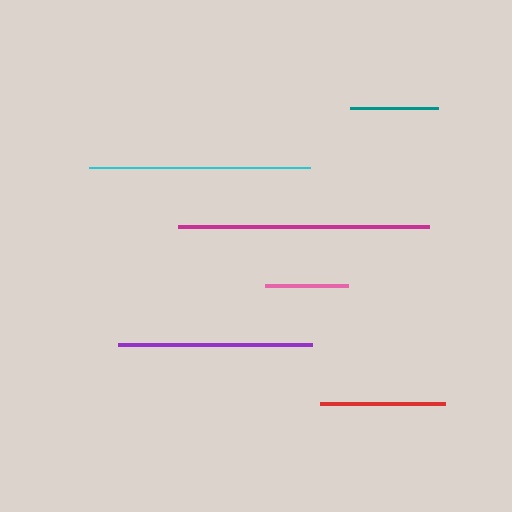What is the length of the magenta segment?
The magenta segment is approximately 252 pixels long.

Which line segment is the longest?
The magenta line is the longest at approximately 252 pixels.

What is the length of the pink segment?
The pink segment is approximately 83 pixels long.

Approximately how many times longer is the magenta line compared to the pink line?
The magenta line is approximately 3.0 times the length of the pink line.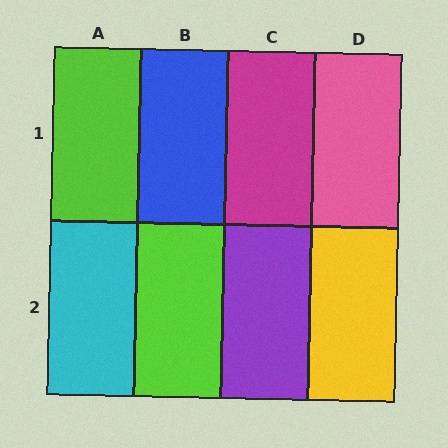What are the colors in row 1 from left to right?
Lime, blue, magenta, pink.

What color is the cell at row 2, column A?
Cyan.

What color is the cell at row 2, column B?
Lime.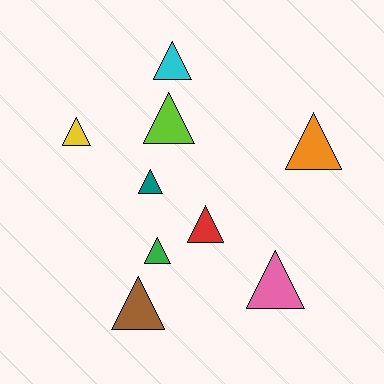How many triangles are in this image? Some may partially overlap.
There are 9 triangles.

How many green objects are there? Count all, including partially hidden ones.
There is 1 green object.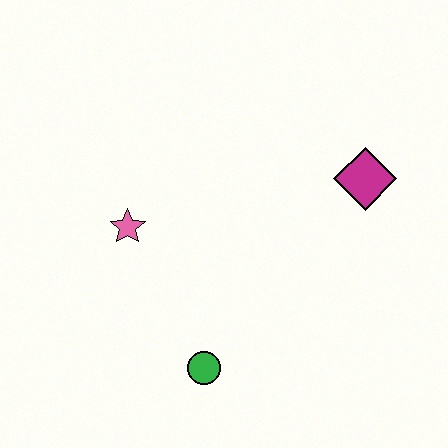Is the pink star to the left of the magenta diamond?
Yes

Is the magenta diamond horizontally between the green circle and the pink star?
No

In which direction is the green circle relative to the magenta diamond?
The green circle is below the magenta diamond.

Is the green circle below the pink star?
Yes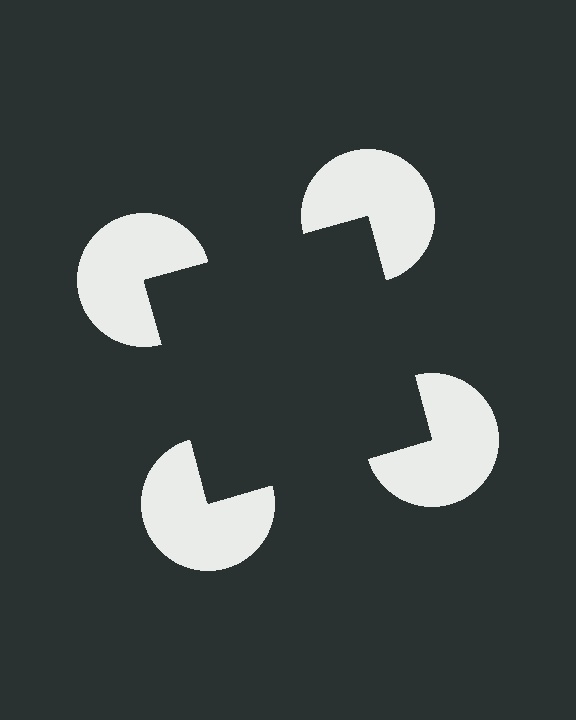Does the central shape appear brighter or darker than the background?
It typically appears slightly darker than the background, even though no actual brightness change is drawn.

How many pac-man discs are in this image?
There are 4 — one at each vertex of the illusory square.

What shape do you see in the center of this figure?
An illusory square — its edges are inferred from the aligned wedge cuts in the pac-man discs, not physically drawn.